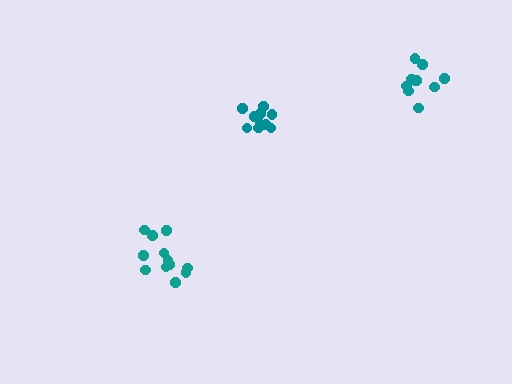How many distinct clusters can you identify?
There are 3 distinct clusters.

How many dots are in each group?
Group 1: 10 dots, Group 2: 12 dots, Group 3: 10 dots (32 total).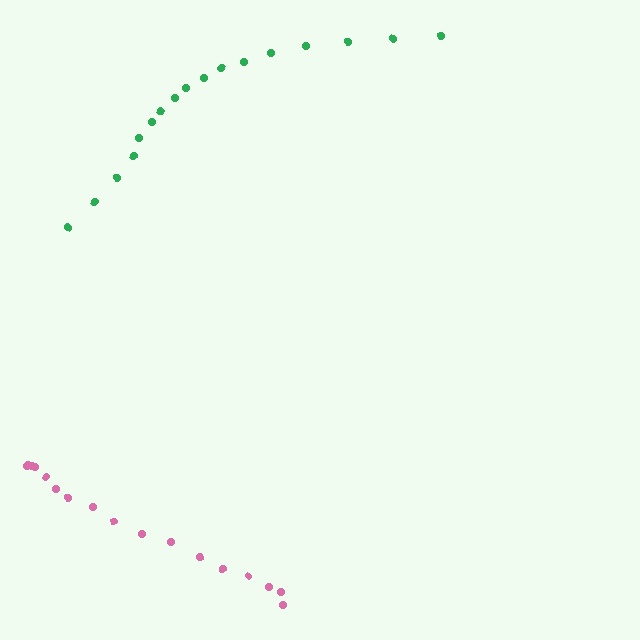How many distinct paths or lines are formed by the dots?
There are 2 distinct paths.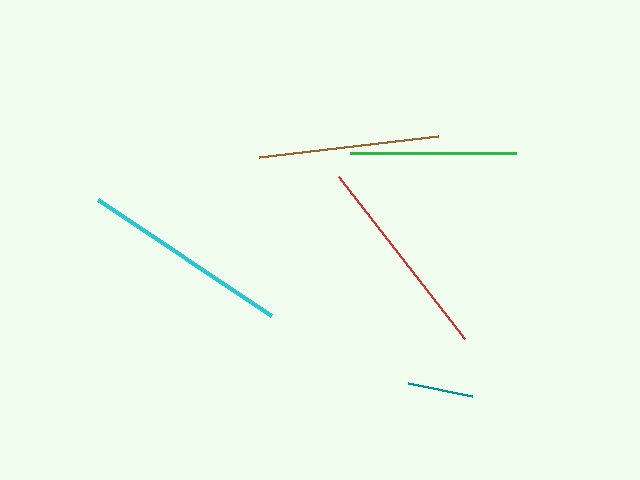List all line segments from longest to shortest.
From longest to shortest: cyan, red, brown, green, teal.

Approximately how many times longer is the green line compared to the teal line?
The green line is approximately 2.5 times the length of the teal line.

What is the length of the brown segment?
The brown segment is approximately 180 pixels long.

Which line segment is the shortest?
The teal line is the shortest at approximately 66 pixels.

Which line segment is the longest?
The cyan line is the longest at approximately 209 pixels.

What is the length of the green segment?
The green segment is approximately 165 pixels long.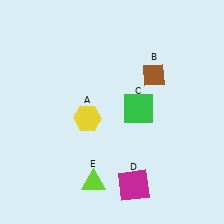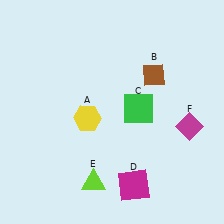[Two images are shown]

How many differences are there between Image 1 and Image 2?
There is 1 difference between the two images.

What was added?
A magenta diamond (F) was added in Image 2.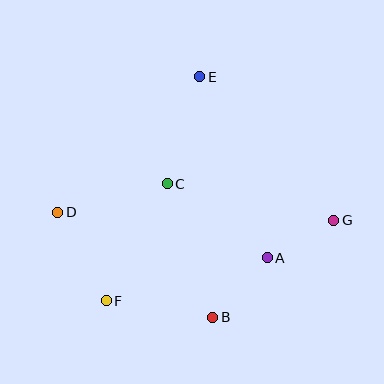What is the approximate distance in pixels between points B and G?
The distance between B and G is approximately 155 pixels.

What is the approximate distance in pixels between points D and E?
The distance between D and E is approximately 196 pixels.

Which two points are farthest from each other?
Points D and G are farthest from each other.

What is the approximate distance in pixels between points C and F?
The distance between C and F is approximately 132 pixels.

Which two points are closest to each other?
Points A and G are closest to each other.